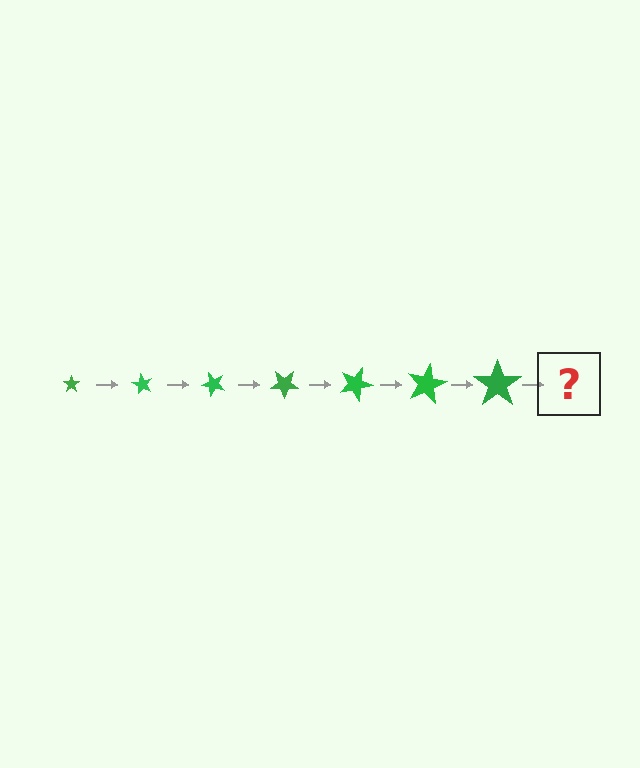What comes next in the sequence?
The next element should be a star, larger than the previous one and rotated 420 degrees from the start.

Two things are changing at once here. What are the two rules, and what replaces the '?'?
The two rules are that the star grows larger each step and it rotates 60 degrees each step. The '?' should be a star, larger than the previous one and rotated 420 degrees from the start.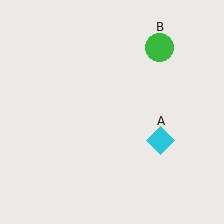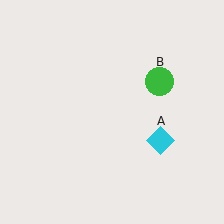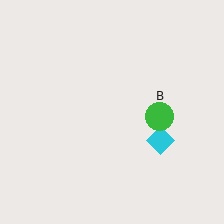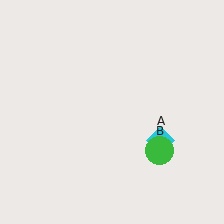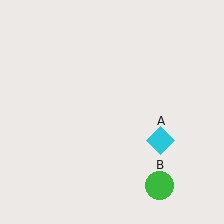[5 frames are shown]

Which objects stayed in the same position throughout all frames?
Cyan diamond (object A) remained stationary.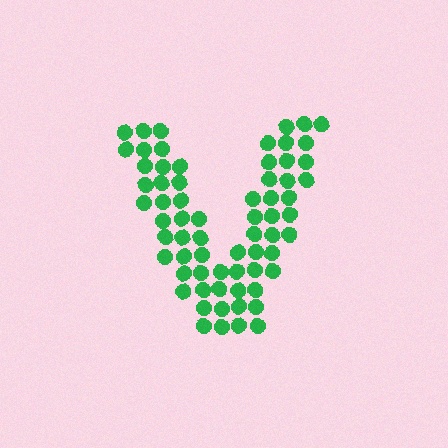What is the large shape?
The large shape is the letter V.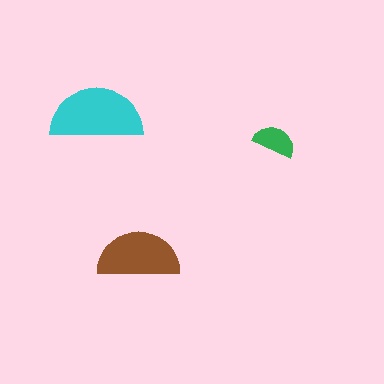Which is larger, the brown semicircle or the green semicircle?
The brown one.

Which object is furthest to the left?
The cyan semicircle is leftmost.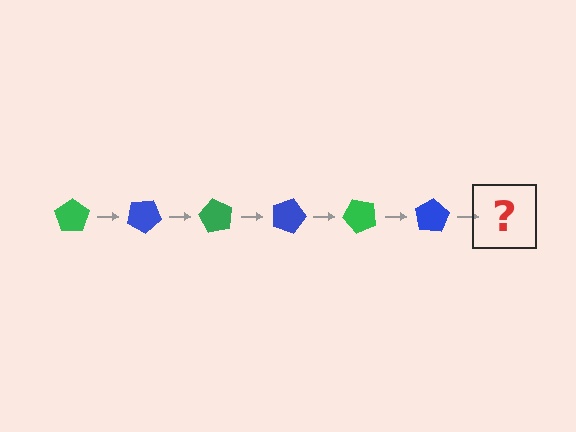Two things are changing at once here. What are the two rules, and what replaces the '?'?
The two rules are that it rotates 30 degrees each step and the color cycles through green and blue. The '?' should be a green pentagon, rotated 180 degrees from the start.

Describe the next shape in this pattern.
It should be a green pentagon, rotated 180 degrees from the start.